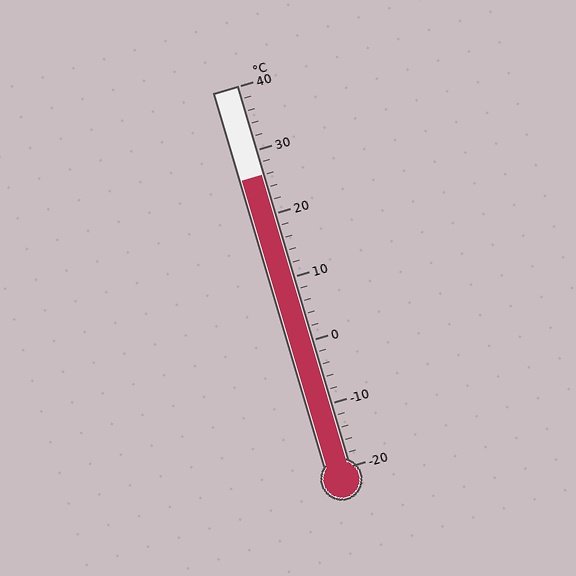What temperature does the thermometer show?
The thermometer shows approximately 26°C.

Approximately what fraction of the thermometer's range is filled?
The thermometer is filled to approximately 75% of its range.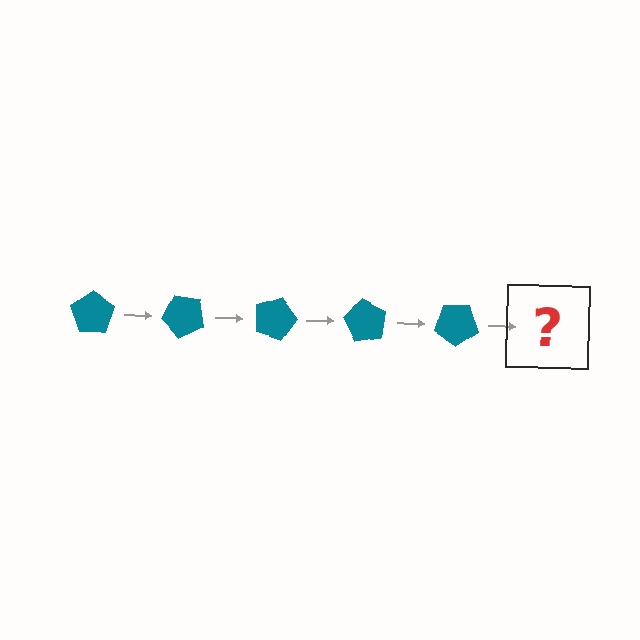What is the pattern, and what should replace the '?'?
The pattern is that the pentagon rotates 45 degrees each step. The '?' should be a teal pentagon rotated 225 degrees.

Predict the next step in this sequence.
The next step is a teal pentagon rotated 225 degrees.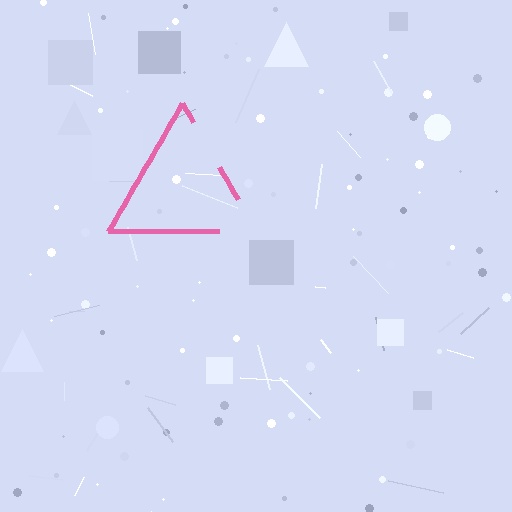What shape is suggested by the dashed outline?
The dashed outline suggests a triangle.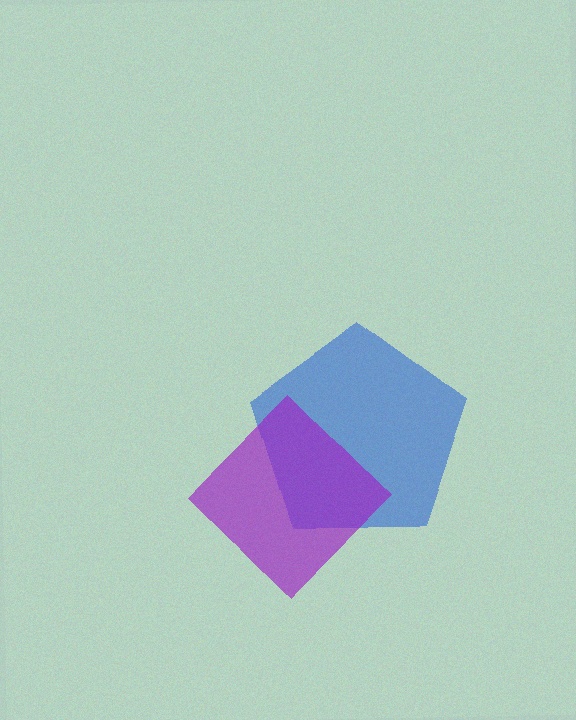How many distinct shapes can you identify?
There are 2 distinct shapes: a blue pentagon, a purple diamond.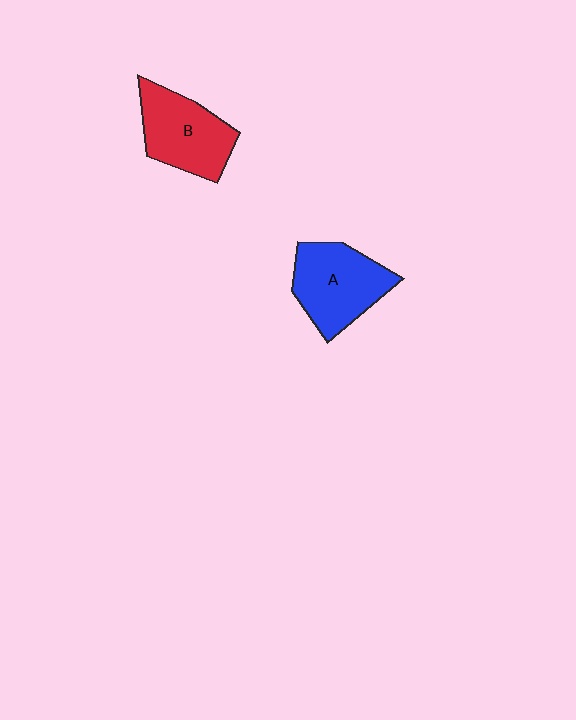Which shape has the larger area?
Shape A (blue).